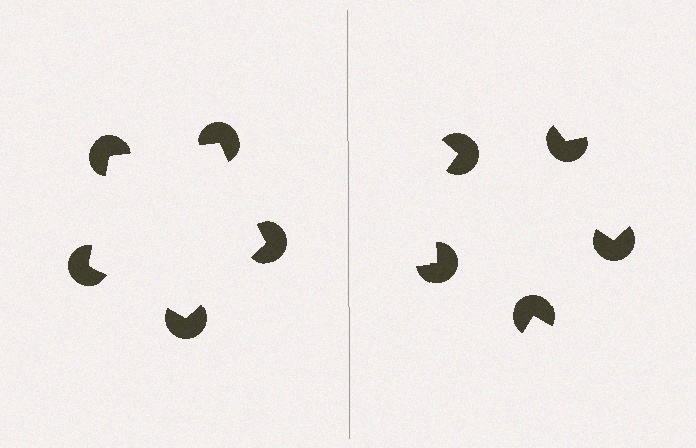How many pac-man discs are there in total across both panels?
10 — 5 on each side.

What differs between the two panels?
The pac-man discs are positioned identically on both sides; only the wedge orientations differ. On the left they align to a pentagon; on the right they are misaligned.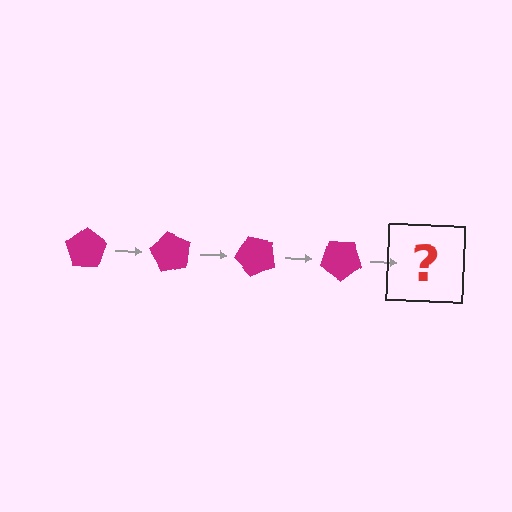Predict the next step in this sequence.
The next step is a magenta pentagon rotated 240 degrees.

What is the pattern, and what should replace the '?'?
The pattern is that the pentagon rotates 60 degrees each step. The '?' should be a magenta pentagon rotated 240 degrees.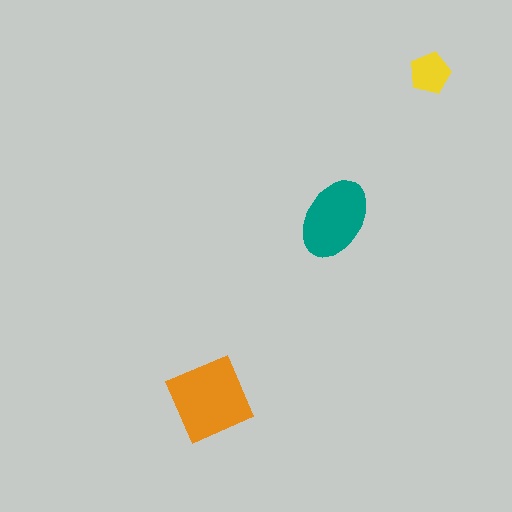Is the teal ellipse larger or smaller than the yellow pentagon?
Larger.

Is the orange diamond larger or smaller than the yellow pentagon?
Larger.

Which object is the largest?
The orange diamond.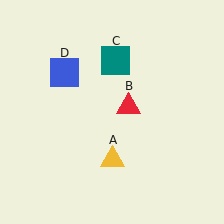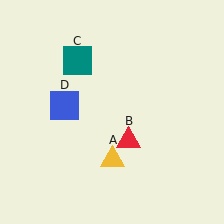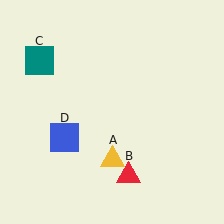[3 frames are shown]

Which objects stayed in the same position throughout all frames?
Yellow triangle (object A) remained stationary.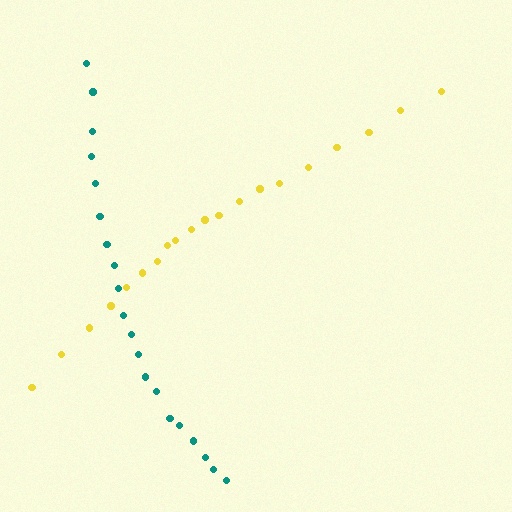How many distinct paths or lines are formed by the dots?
There are 2 distinct paths.